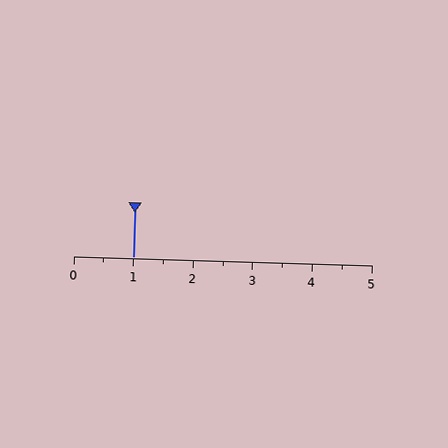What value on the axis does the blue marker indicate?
The marker indicates approximately 1.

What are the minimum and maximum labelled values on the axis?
The axis runs from 0 to 5.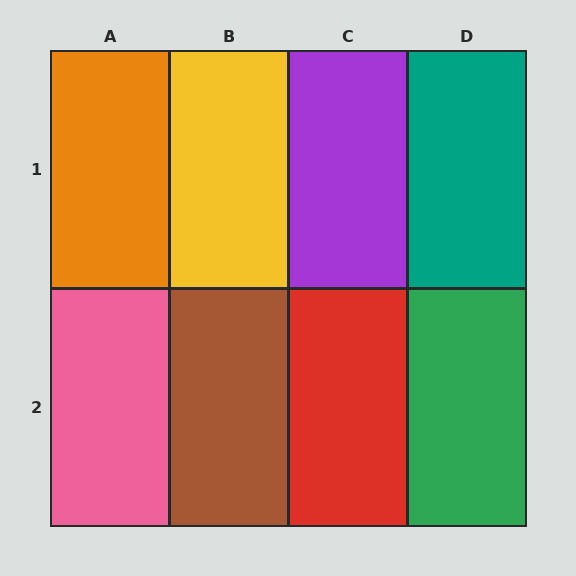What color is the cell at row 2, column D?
Green.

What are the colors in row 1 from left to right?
Orange, yellow, purple, teal.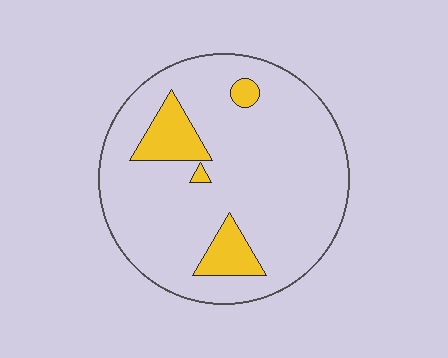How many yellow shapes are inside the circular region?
4.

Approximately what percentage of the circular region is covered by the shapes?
Approximately 15%.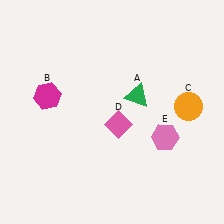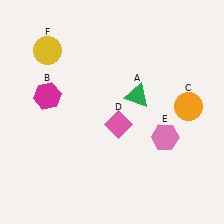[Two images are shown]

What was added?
A yellow circle (F) was added in Image 2.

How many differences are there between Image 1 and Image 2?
There is 1 difference between the two images.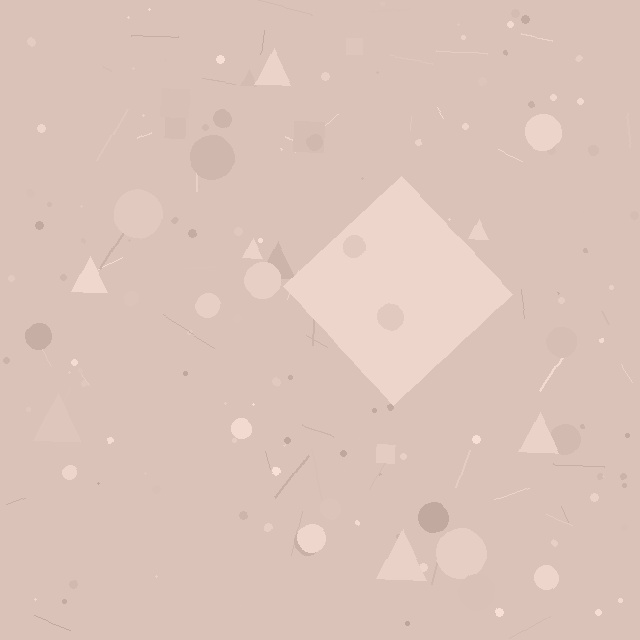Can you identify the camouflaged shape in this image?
The camouflaged shape is a diamond.